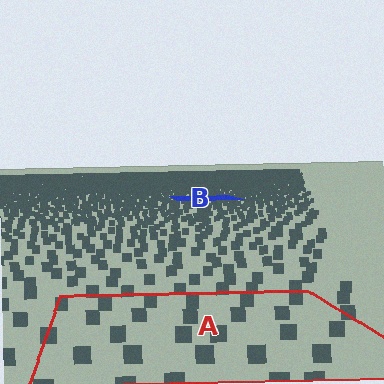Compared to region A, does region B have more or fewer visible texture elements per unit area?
Region B has more texture elements per unit area — they are packed more densely because it is farther away.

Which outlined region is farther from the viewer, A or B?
Region B is farther from the viewer — the texture elements inside it appear smaller and more densely packed.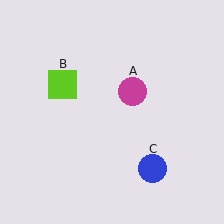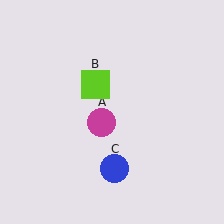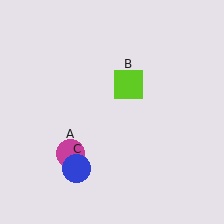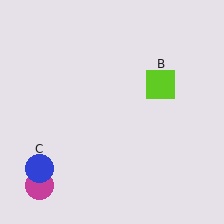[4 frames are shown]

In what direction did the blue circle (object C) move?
The blue circle (object C) moved left.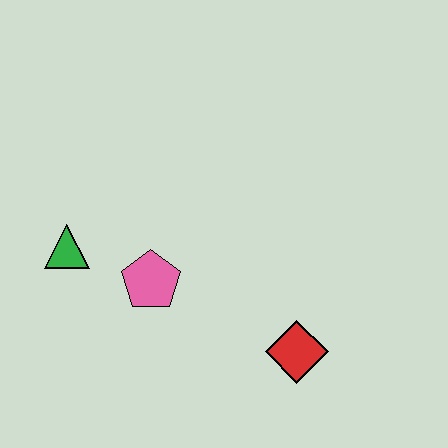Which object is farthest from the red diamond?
The green triangle is farthest from the red diamond.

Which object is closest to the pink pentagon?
The green triangle is closest to the pink pentagon.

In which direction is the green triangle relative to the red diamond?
The green triangle is to the left of the red diamond.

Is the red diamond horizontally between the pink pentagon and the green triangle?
No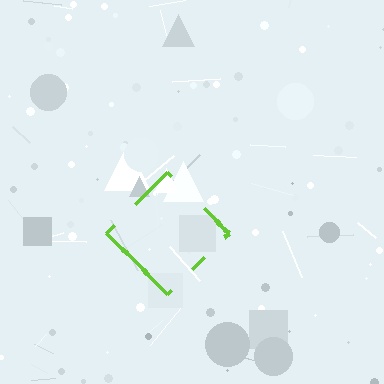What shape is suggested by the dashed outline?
The dashed outline suggests a diamond.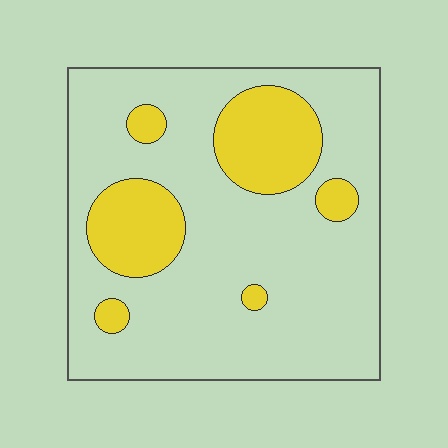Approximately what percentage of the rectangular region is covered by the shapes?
Approximately 20%.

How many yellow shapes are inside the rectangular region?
6.